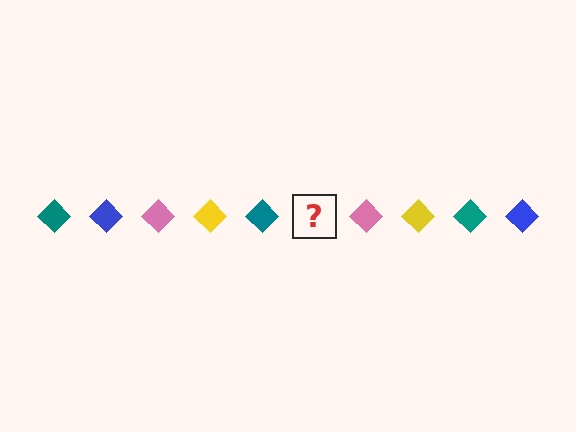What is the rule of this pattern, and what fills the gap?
The rule is that the pattern cycles through teal, blue, pink, yellow diamonds. The gap should be filled with a blue diamond.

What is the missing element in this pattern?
The missing element is a blue diamond.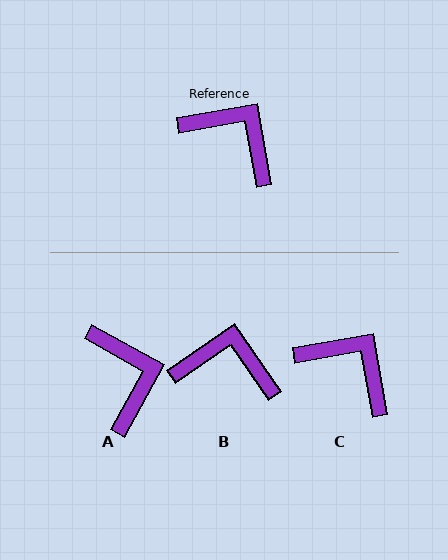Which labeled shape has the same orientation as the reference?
C.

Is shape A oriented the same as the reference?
No, it is off by about 39 degrees.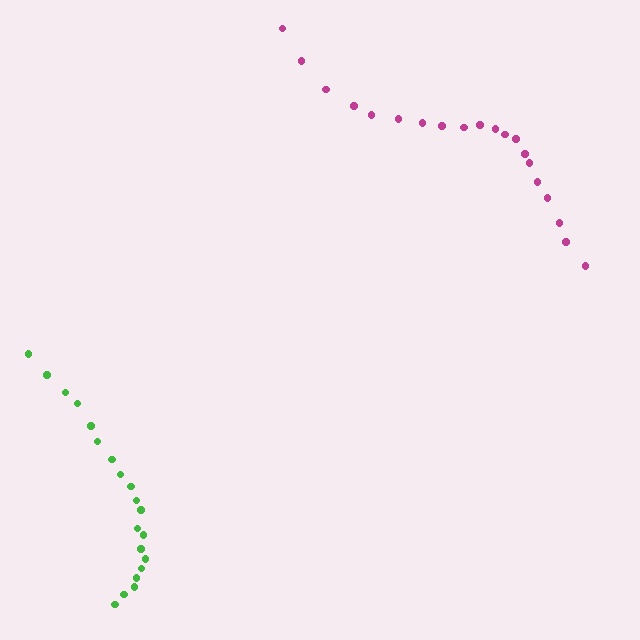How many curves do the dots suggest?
There are 2 distinct paths.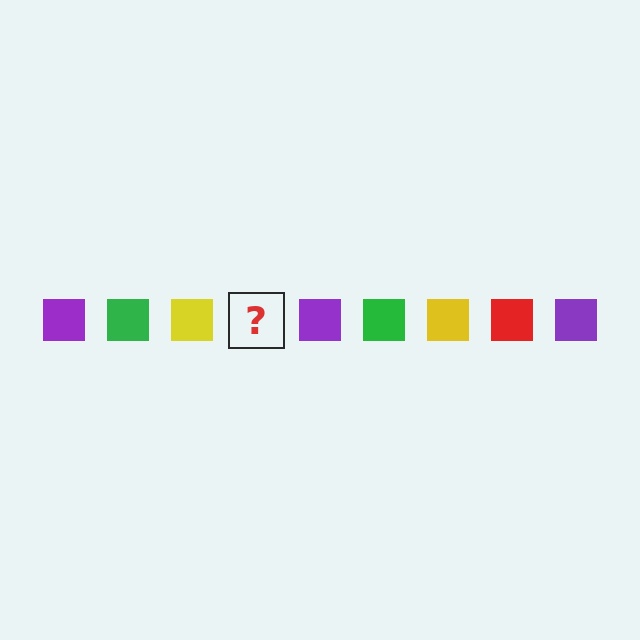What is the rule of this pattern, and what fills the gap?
The rule is that the pattern cycles through purple, green, yellow, red squares. The gap should be filled with a red square.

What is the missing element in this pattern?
The missing element is a red square.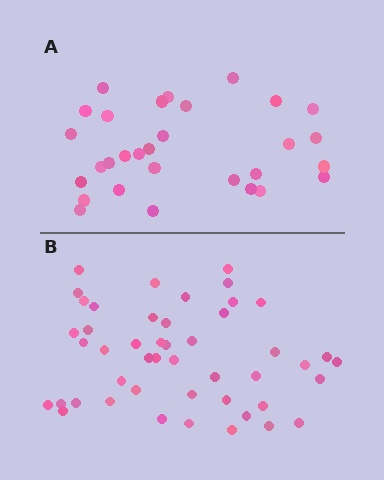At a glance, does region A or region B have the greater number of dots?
Region B (the bottom region) has more dots.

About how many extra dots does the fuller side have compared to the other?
Region B has approximately 15 more dots than region A.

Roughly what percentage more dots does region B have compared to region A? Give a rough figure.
About 55% more.